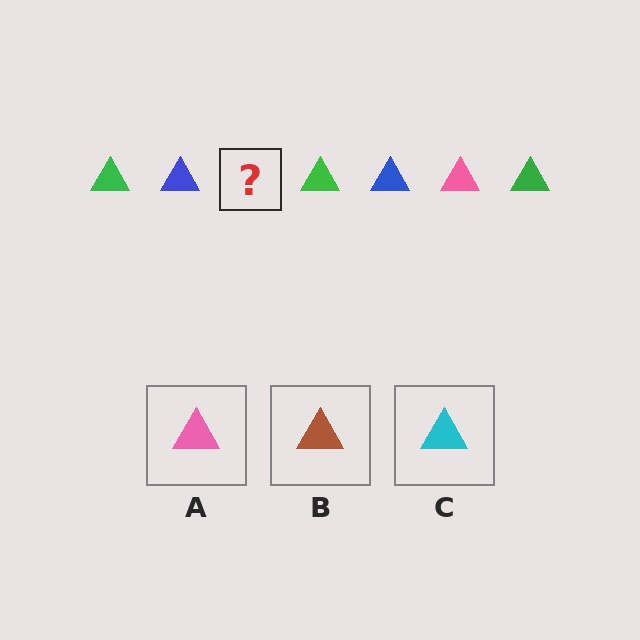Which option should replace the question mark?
Option A.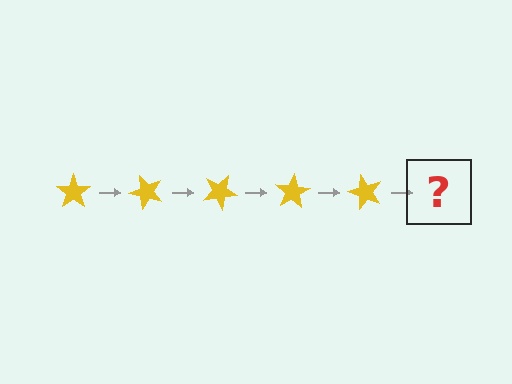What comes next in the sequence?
The next element should be a yellow star rotated 250 degrees.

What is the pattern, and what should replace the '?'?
The pattern is that the star rotates 50 degrees each step. The '?' should be a yellow star rotated 250 degrees.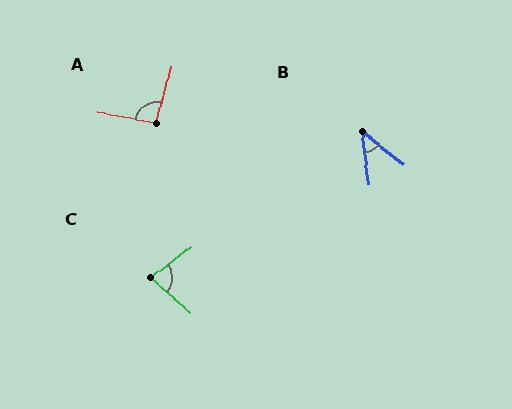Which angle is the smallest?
B, at approximately 44 degrees.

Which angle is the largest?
A, at approximately 95 degrees.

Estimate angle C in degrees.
Approximately 78 degrees.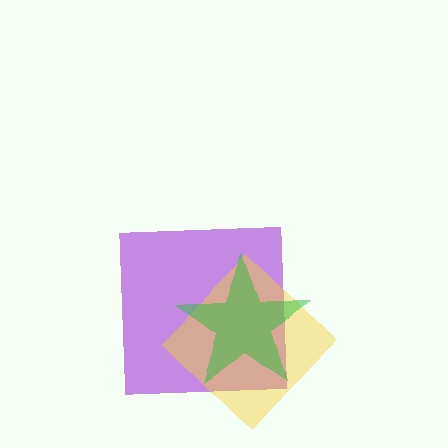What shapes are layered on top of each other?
The layered shapes are: a purple square, a yellow diamond, a green star.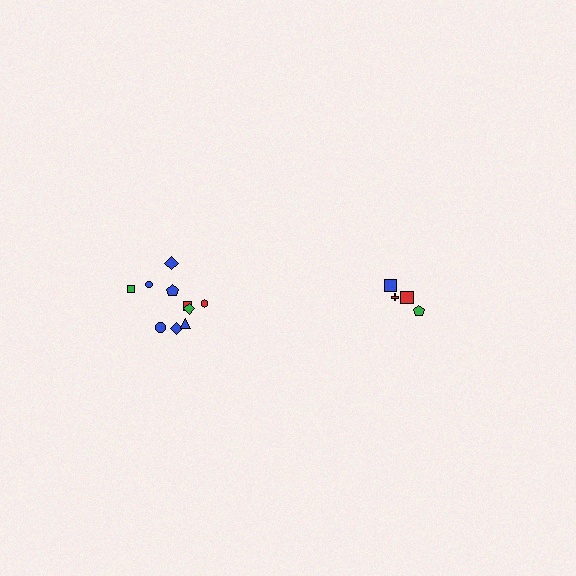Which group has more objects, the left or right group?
The left group.